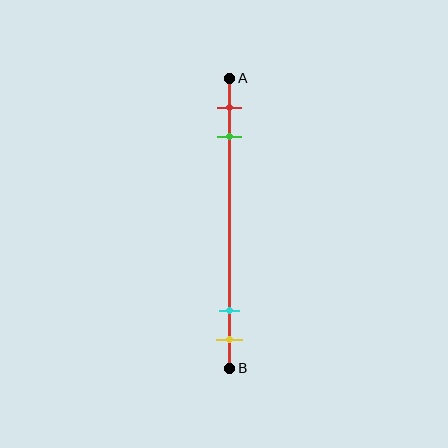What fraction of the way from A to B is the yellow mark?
The yellow mark is approximately 90% (0.9) of the way from A to B.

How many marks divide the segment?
There are 4 marks dividing the segment.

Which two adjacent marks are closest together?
The cyan and yellow marks are the closest adjacent pair.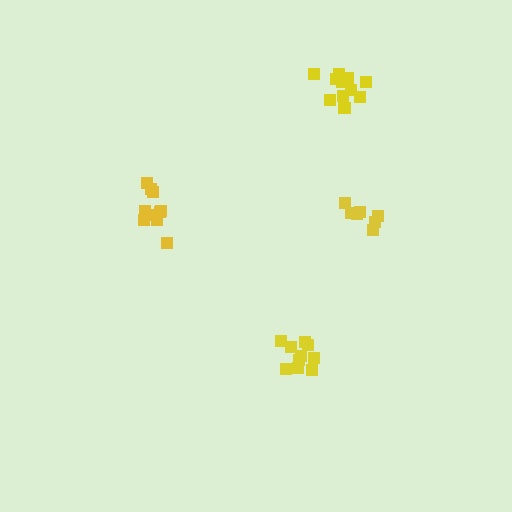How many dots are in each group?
Group 1: 10 dots, Group 2: 10 dots, Group 3: 7 dots, Group 4: 11 dots (38 total).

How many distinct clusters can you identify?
There are 4 distinct clusters.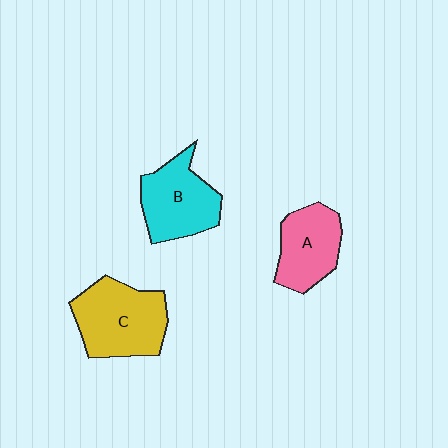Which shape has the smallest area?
Shape A (pink).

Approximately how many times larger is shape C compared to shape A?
Approximately 1.4 times.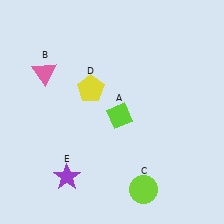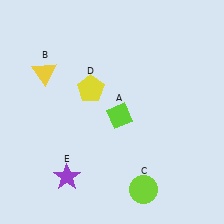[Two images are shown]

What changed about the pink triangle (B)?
In Image 1, B is pink. In Image 2, it changed to yellow.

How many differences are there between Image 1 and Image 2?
There is 1 difference between the two images.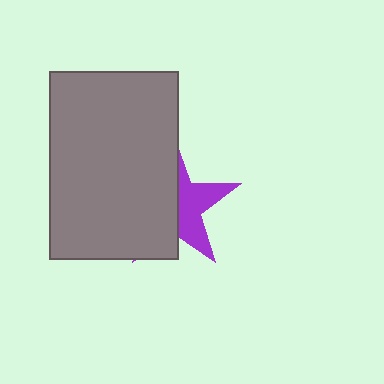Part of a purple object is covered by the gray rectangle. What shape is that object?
It is a star.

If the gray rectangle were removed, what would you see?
You would see the complete purple star.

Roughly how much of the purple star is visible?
A small part of it is visible (roughly 41%).